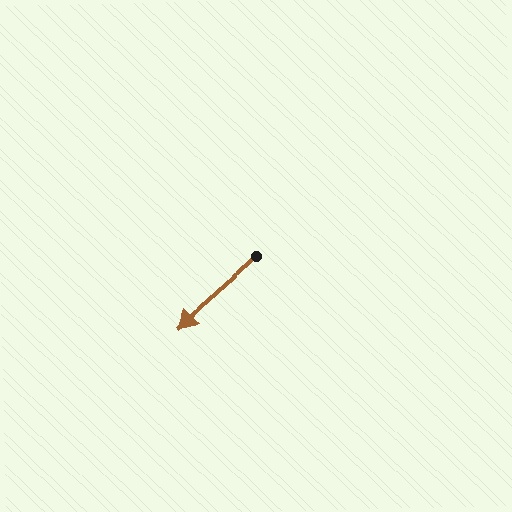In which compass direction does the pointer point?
Southwest.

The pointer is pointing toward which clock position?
Roughly 8 o'clock.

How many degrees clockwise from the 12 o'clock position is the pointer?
Approximately 228 degrees.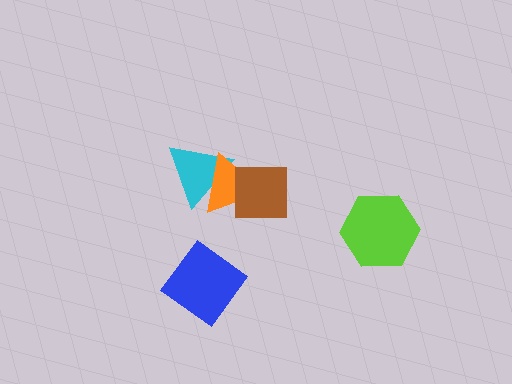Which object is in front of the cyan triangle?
The orange triangle is in front of the cyan triangle.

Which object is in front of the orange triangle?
The brown square is in front of the orange triangle.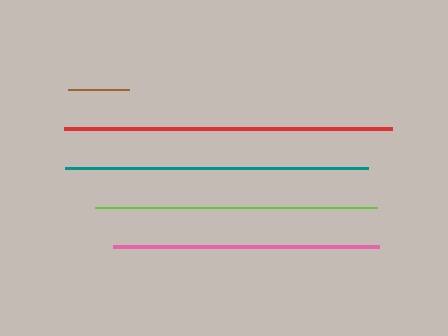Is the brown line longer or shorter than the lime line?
The lime line is longer than the brown line.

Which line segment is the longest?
The red line is the longest at approximately 328 pixels.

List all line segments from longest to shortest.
From longest to shortest: red, teal, lime, pink, brown.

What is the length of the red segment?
The red segment is approximately 328 pixels long.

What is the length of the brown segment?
The brown segment is approximately 61 pixels long.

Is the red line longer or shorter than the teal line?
The red line is longer than the teal line.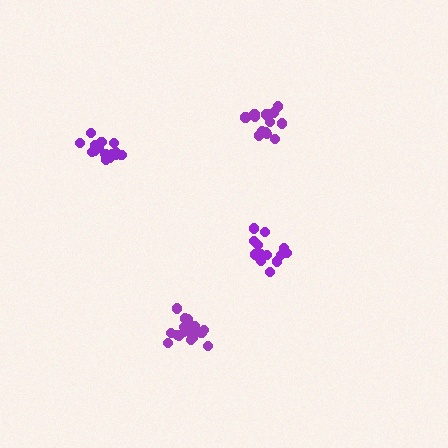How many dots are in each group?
Group 1: 18 dots, Group 2: 14 dots, Group 3: 18 dots, Group 4: 14 dots (64 total).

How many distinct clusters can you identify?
There are 4 distinct clusters.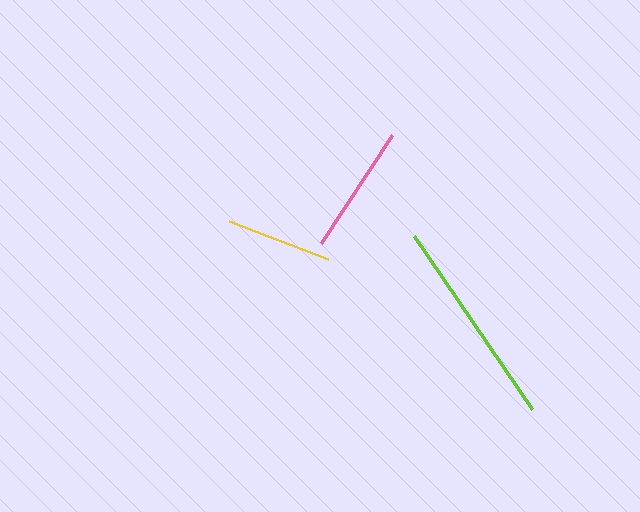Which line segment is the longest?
The lime line is the longest at approximately 210 pixels.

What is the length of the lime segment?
The lime segment is approximately 210 pixels long.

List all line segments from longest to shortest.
From longest to shortest: lime, pink, yellow.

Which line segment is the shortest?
The yellow line is the shortest at approximately 106 pixels.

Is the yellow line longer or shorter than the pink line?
The pink line is longer than the yellow line.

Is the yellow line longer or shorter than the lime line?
The lime line is longer than the yellow line.